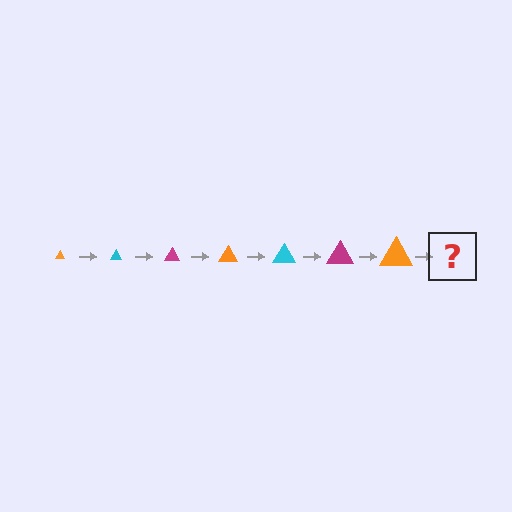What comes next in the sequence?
The next element should be a cyan triangle, larger than the previous one.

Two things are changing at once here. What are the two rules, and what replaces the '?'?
The two rules are that the triangle grows larger each step and the color cycles through orange, cyan, and magenta. The '?' should be a cyan triangle, larger than the previous one.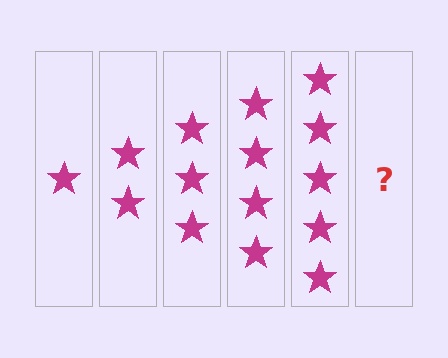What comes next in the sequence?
The next element should be 6 stars.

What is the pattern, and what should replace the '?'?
The pattern is that each step adds one more star. The '?' should be 6 stars.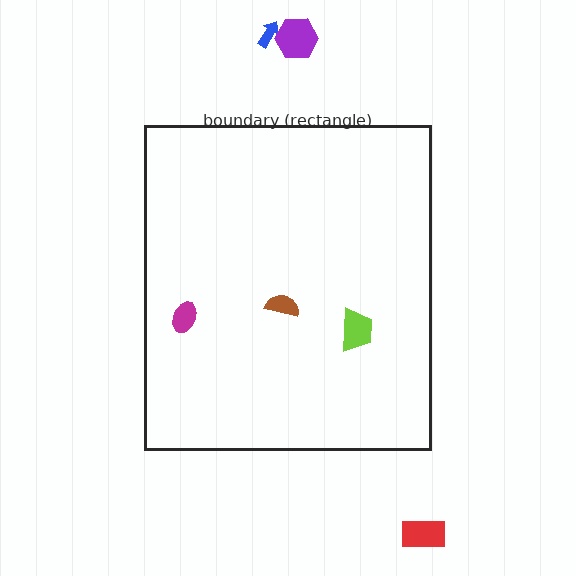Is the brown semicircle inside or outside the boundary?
Inside.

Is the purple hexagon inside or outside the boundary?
Outside.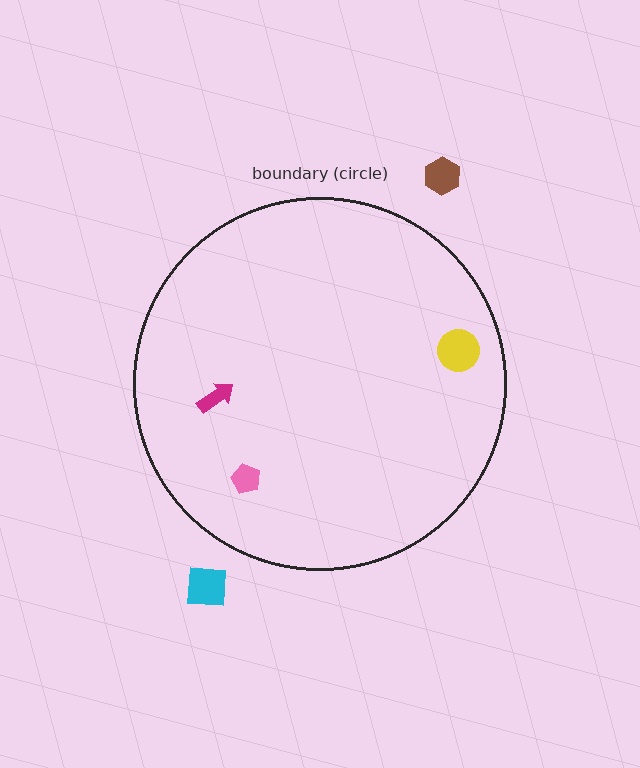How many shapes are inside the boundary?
3 inside, 2 outside.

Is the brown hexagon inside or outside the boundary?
Outside.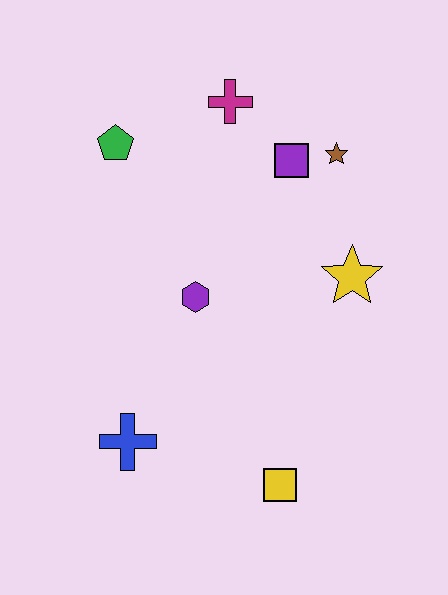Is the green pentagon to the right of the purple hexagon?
No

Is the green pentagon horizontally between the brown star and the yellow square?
No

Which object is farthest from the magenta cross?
The yellow square is farthest from the magenta cross.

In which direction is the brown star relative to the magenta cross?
The brown star is to the right of the magenta cross.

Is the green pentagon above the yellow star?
Yes